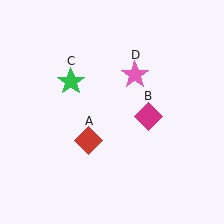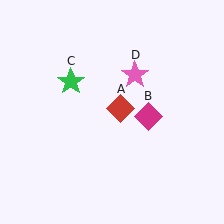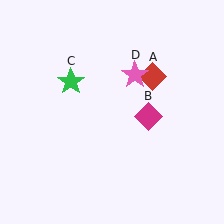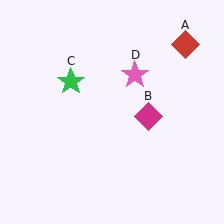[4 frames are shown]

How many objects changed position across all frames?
1 object changed position: red diamond (object A).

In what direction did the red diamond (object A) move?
The red diamond (object A) moved up and to the right.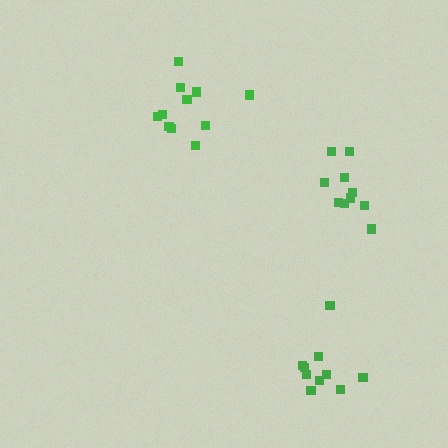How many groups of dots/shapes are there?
There are 3 groups.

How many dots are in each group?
Group 1: 11 dots, Group 2: 10 dots, Group 3: 10 dots (31 total).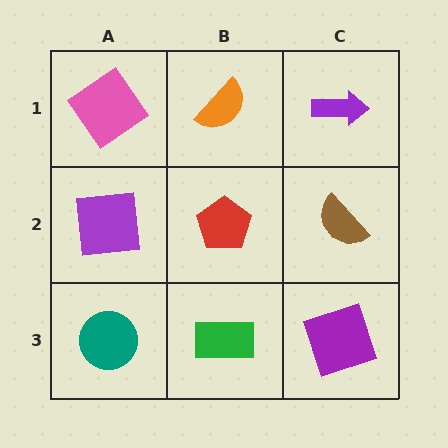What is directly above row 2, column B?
An orange semicircle.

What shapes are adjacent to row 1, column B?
A red pentagon (row 2, column B), a pink diamond (row 1, column A), a purple arrow (row 1, column C).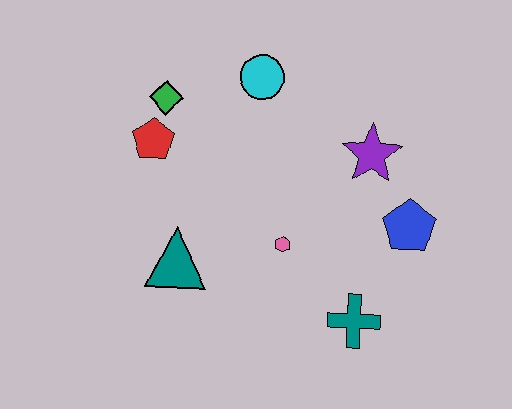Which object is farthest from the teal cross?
The green diamond is farthest from the teal cross.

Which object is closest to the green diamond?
The red pentagon is closest to the green diamond.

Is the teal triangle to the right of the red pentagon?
Yes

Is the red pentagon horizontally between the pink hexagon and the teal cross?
No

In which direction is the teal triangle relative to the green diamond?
The teal triangle is below the green diamond.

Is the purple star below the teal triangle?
No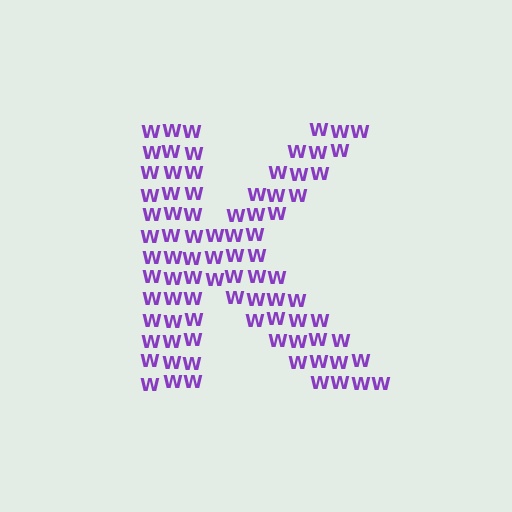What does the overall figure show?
The overall figure shows the letter K.